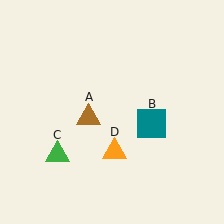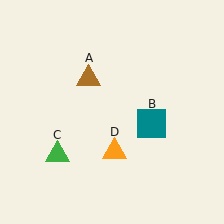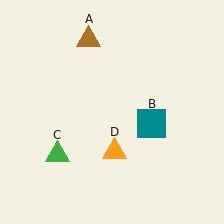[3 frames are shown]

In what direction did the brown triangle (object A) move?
The brown triangle (object A) moved up.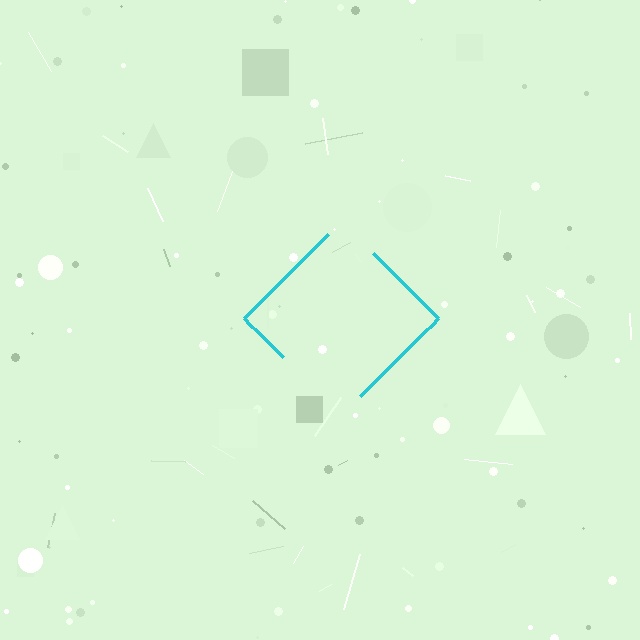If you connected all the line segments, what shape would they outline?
They would outline a diamond.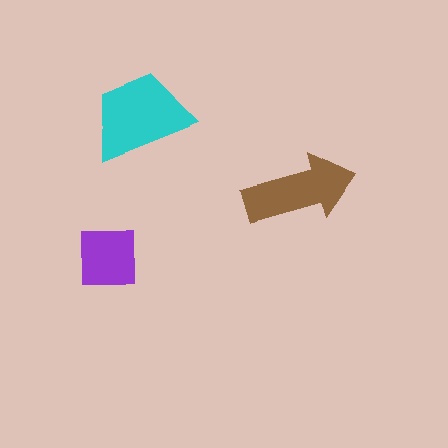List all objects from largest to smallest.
The cyan trapezoid, the brown arrow, the purple square.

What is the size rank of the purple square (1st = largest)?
3rd.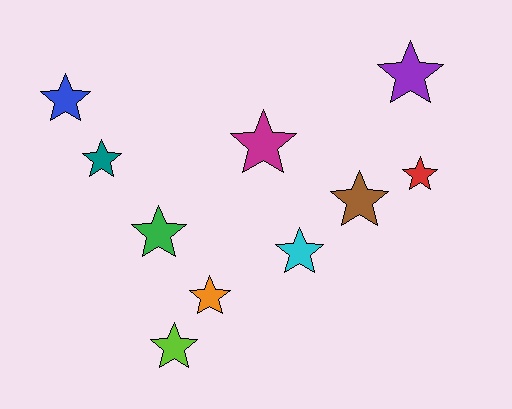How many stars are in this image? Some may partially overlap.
There are 10 stars.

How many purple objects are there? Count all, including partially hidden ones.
There is 1 purple object.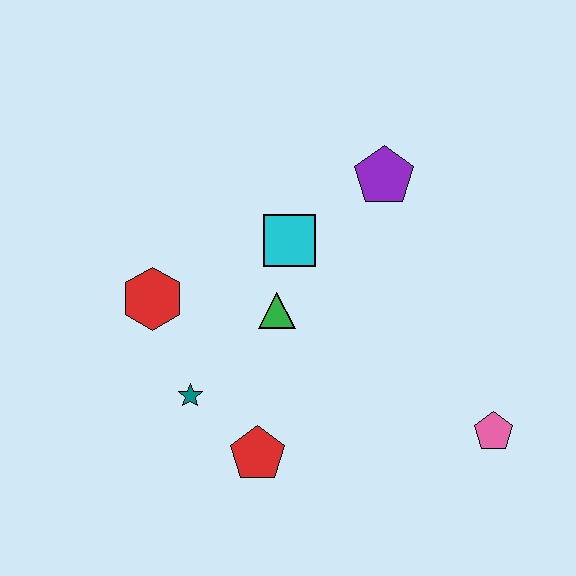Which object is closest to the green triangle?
The cyan square is closest to the green triangle.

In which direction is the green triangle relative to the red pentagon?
The green triangle is above the red pentagon.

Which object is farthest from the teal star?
The pink pentagon is farthest from the teal star.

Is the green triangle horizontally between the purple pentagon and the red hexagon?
Yes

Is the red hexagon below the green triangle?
No